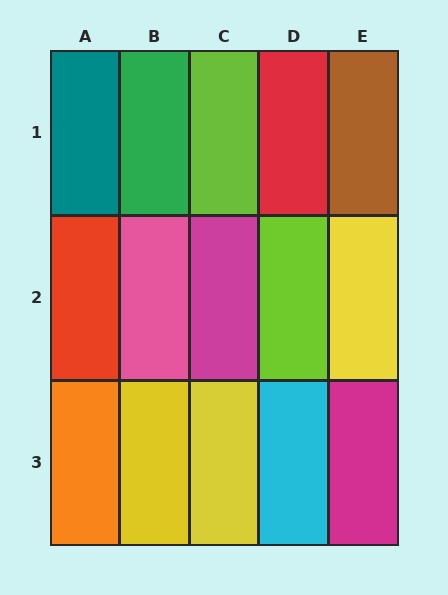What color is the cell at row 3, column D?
Cyan.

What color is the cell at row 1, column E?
Brown.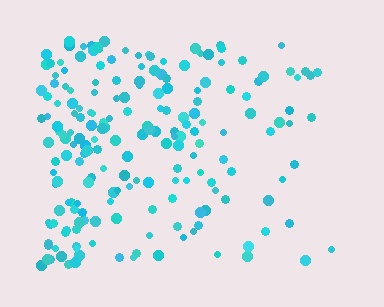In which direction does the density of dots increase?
From right to left, with the left side densest.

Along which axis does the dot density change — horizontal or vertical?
Horizontal.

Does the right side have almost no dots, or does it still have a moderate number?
Still a moderate number, just noticeably fewer than the left.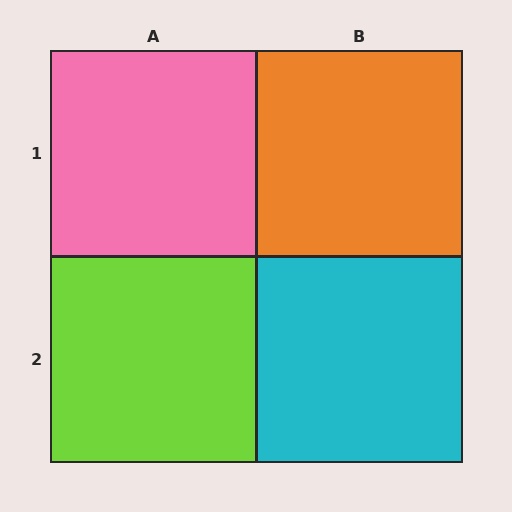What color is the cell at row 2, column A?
Lime.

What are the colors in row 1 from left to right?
Pink, orange.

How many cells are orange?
1 cell is orange.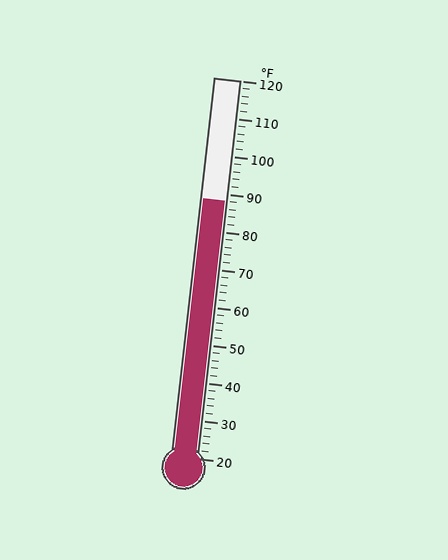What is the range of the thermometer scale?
The thermometer scale ranges from 20°F to 120°F.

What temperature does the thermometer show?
The thermometer shows approximately 88°F.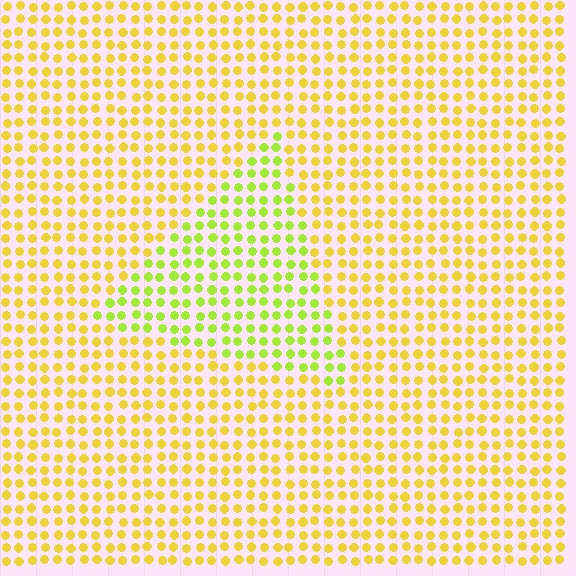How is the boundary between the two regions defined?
The boundary is defined purely by a slight shift in hue (about 33 degrees). Spacing, size, and orientation are identical on both sides.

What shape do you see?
I see a triangle.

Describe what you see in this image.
The image is filled with small yellow elements in a uniform arrangement. A triangle-shaped region is visible where the elements are tinted to a slightly different hue, forming a subtle color boundary.